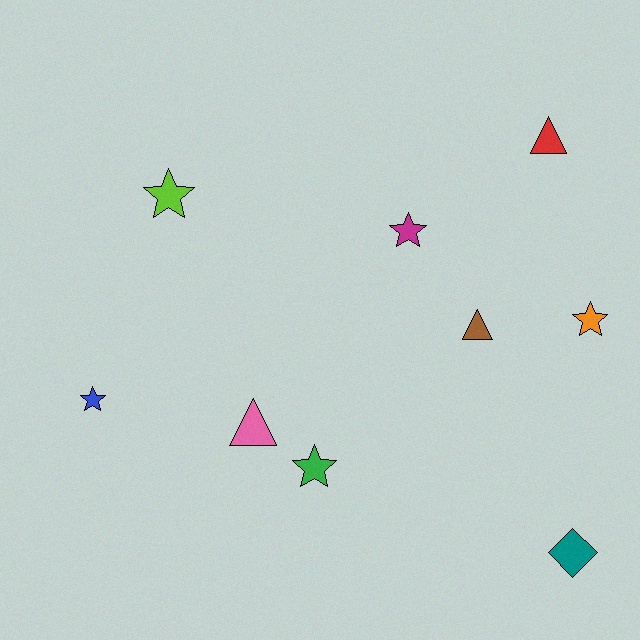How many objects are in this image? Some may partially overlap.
There are 9 objects.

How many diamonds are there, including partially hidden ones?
There is 1 diamond.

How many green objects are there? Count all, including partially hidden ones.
There is 1 green object.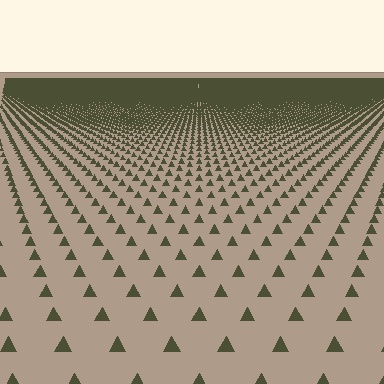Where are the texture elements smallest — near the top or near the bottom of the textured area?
Near the top.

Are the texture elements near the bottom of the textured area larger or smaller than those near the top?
Larger. Near the bottom, elements are closer to the viewer and appear at a bigger on-screen size.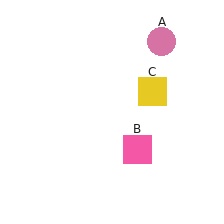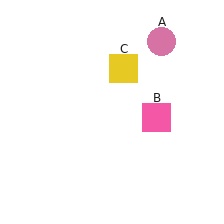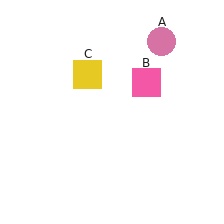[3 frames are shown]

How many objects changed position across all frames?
2 objects changed position: pink square (object B), yellow square (object C).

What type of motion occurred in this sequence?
The pink square (object B), yellow square (object C) rotated counterclockwise around the center of the scene.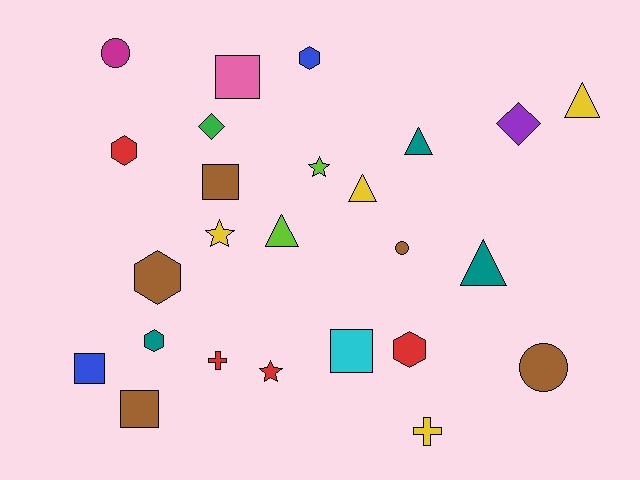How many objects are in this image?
There are 25 objects.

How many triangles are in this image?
There are 5 triangles.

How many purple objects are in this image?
There is 1 purple object.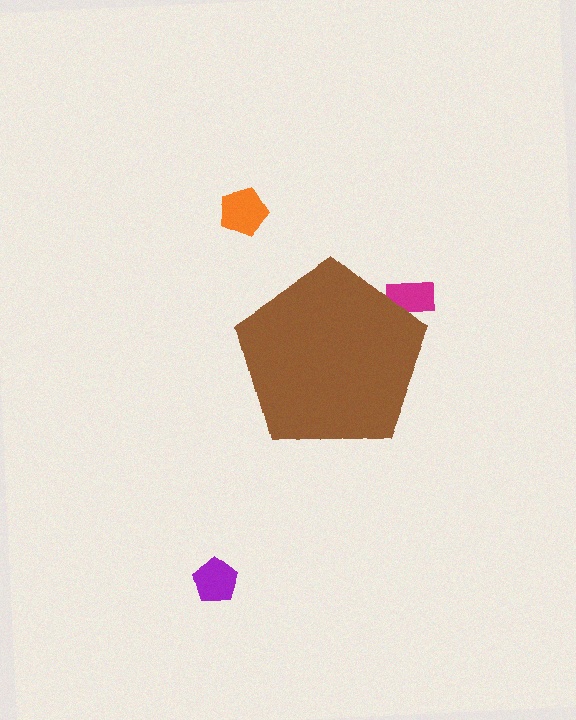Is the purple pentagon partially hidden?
No, the purple pentagon is fully visible.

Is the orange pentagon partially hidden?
No, the orange pentagon is fully visible.